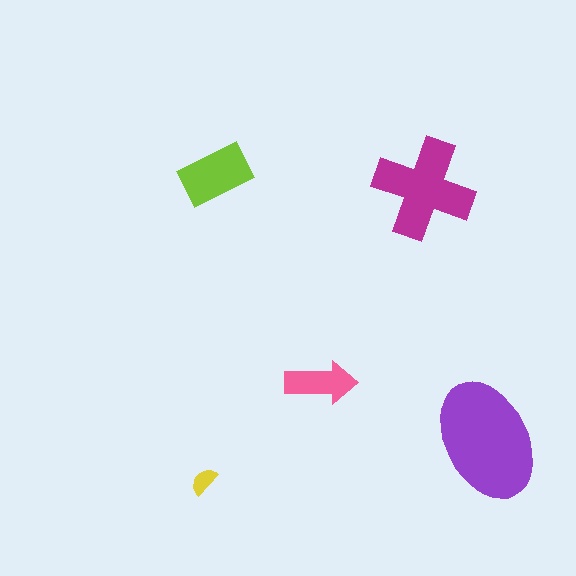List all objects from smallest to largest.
The yellow semicircle, the pink arrow, the lime rectangle, the magenta cross, the purple ellipse.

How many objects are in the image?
There are 5 objects in the image.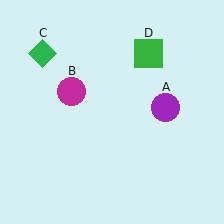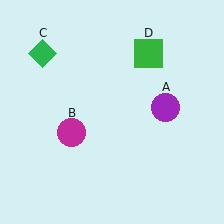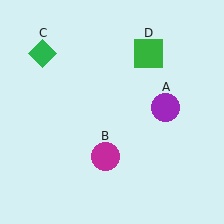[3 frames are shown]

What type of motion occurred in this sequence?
The magenta circle (object B) rotated counterclockwise around the center of the scene.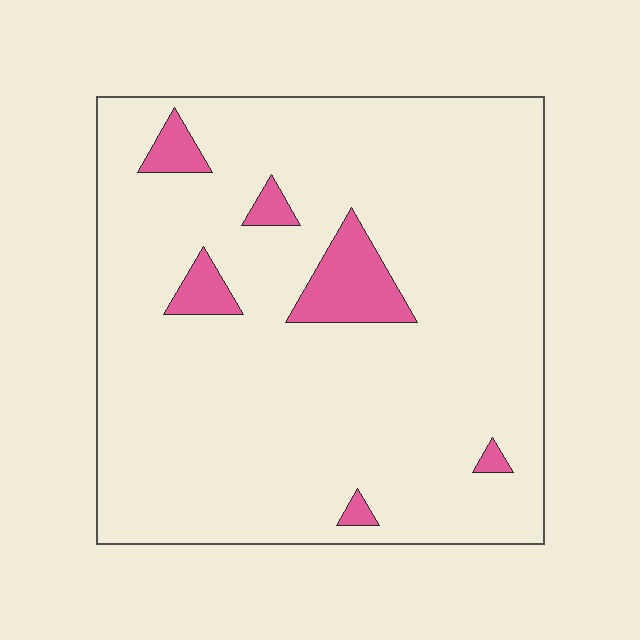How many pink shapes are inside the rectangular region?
6.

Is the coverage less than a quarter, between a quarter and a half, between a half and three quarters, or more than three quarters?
Less than a quarter.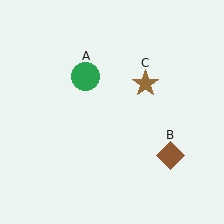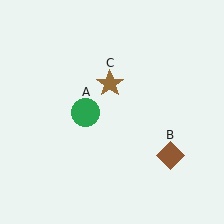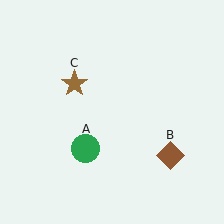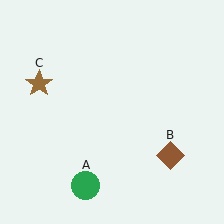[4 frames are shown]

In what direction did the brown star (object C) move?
The brown star (object C) moved left.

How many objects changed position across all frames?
2 objects changed position: green circle (object A), brown star (object C).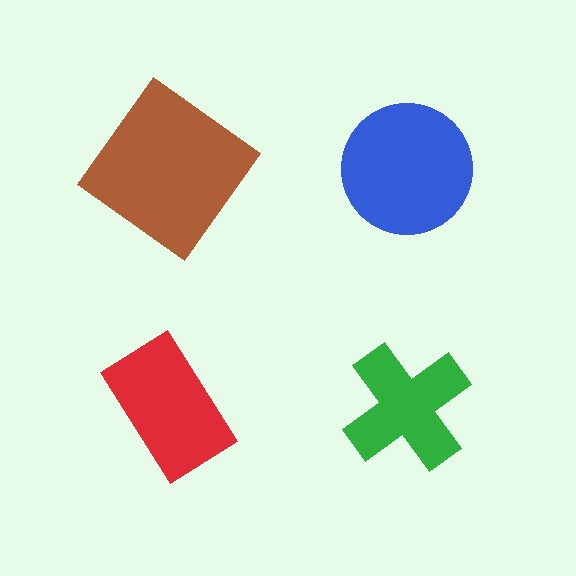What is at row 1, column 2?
A blue circle.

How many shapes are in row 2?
2 shapes.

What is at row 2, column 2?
A green cross.